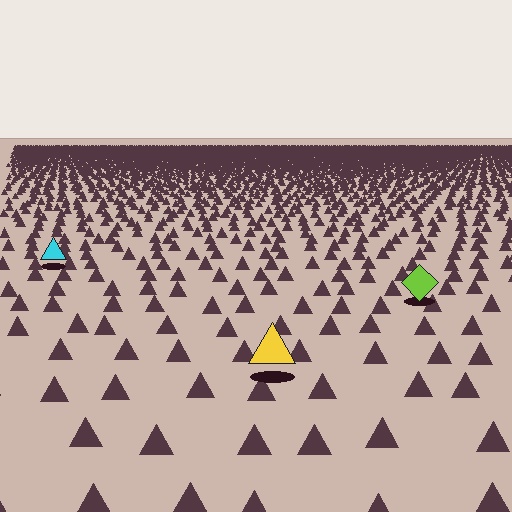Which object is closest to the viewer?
The yellow triangle is closest. The texture marks near it are larger and more spread out.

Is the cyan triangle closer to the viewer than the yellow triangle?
No. The yellow triangle is closer — you can tell from the texture gradient: the ground texture is coarser near it.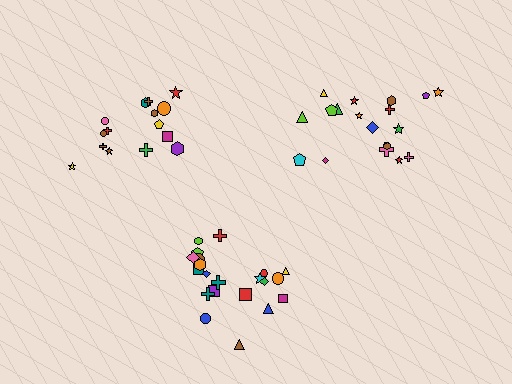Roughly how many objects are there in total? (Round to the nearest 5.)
Roughly 55 objects in total.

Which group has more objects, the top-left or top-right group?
The top-right group.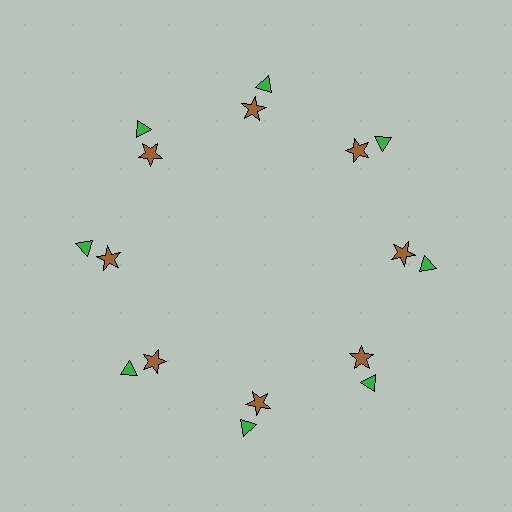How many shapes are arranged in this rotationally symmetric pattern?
There are 16 shapes, arranged in 8 groups of 2.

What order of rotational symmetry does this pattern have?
This pattern has 8-fold rotational symmetry.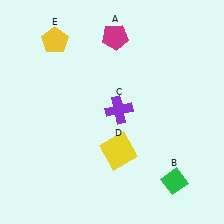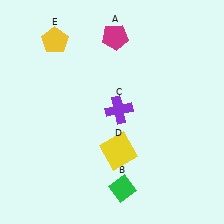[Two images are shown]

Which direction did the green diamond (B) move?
The green diamond (B) moved left.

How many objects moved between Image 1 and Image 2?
1 object moved between the two images.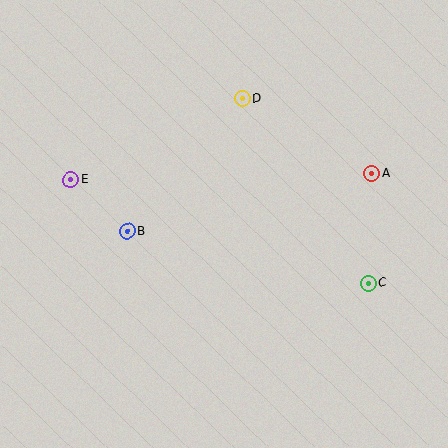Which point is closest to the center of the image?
Point B at (127, 231) is closest to the center.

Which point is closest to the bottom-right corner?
Point C is closest to the bottom-right corner.